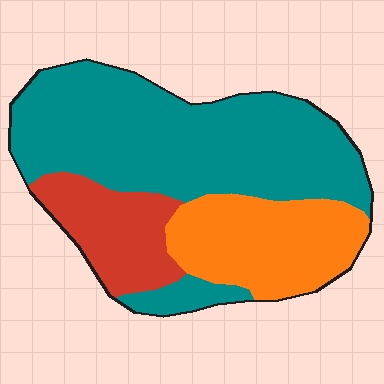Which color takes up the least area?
Red, at roughly 15%.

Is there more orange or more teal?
Teal.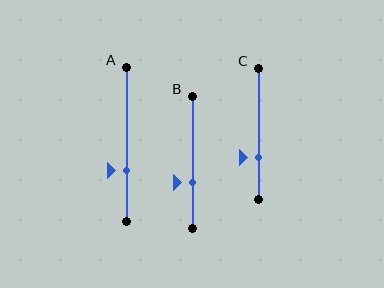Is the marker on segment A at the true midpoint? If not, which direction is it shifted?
No, the marker on segment A is shifted downward by about 17% of the segment length.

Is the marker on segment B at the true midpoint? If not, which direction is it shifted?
No, the marker on segment B is shifted downward by about 15% of the segment length.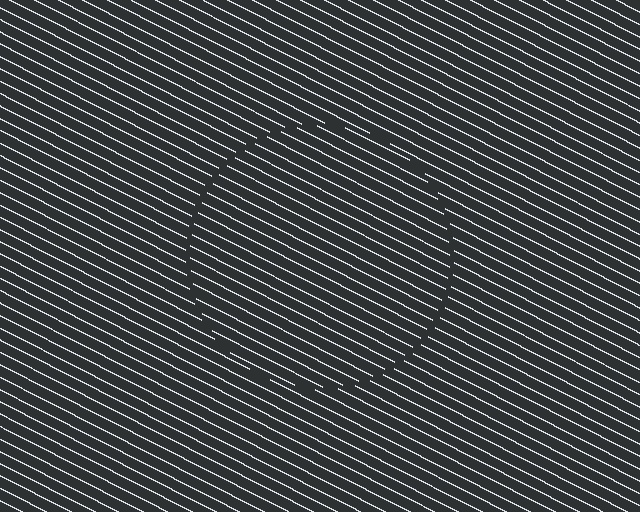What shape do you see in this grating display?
An illusory circle. The interior of the shape contains the same grating, shifted by half a period — the contour is defined by the phase discontinuity where line-ends from the inner and outer gratings abut.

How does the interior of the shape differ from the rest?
The interior of the shape contains the same grating, shifted by half a period — the contour is defined by the phase discontinuity where line-ends from the inner and outer gratings abut.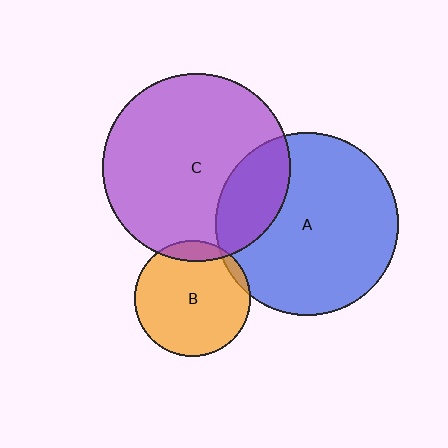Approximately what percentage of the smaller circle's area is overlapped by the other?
Approximately 5%.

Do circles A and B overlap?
Yes.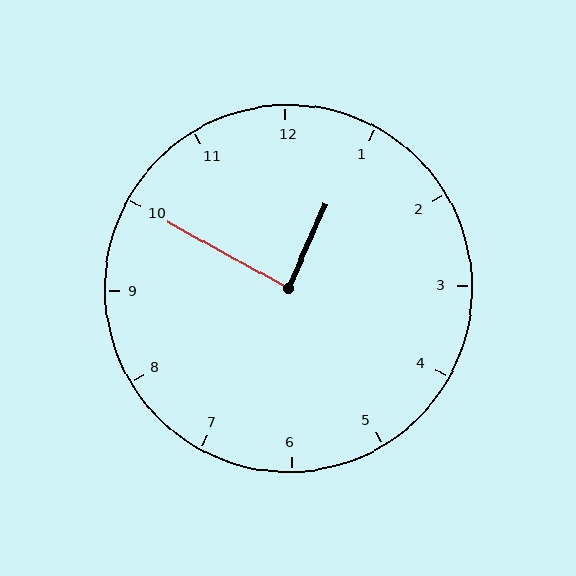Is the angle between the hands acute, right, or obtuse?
It is right.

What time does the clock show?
12:50.